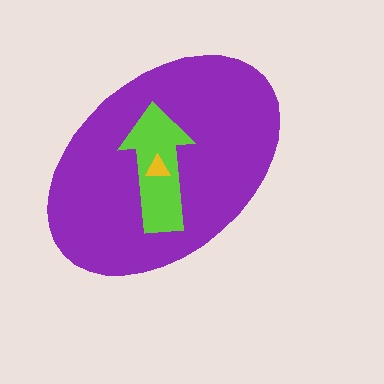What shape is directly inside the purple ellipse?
The lime arrow.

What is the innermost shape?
The yellow triangle.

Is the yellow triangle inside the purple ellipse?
Yes.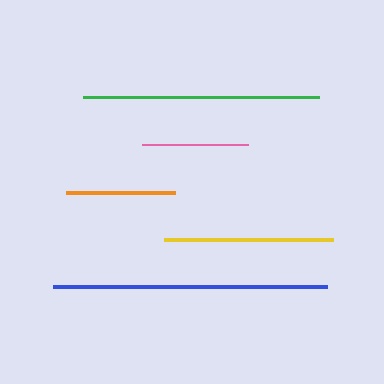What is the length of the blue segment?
The blue segment is approximately 274 pixels long.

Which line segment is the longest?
The blue line is the longest at approximately 274 pixels.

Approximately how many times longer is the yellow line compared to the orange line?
The yellow line is approximately 1.5 times the length of the orange line.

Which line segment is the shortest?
The pink line is the shortest at approximately 106 pixels.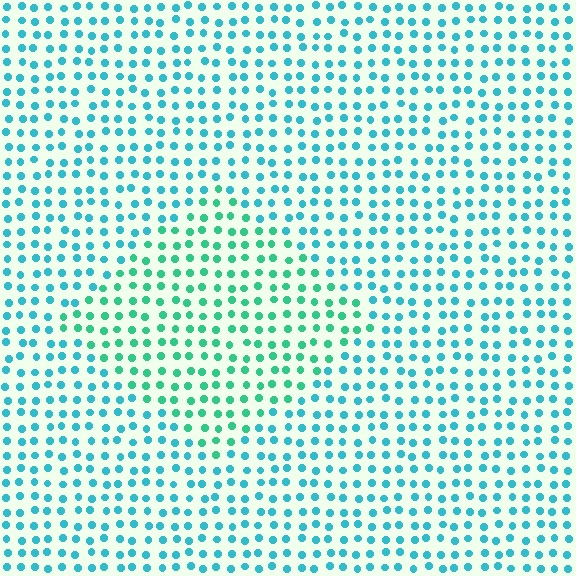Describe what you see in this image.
The image is filled with small cyan elements in a uniform arrangement. A diamond-shaped region is visible where the elements are tinted to a slightly different hue, forming a subtle color boundary.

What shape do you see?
I see a diamond.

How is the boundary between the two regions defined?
The boundary is defined purely by a slight shift in hue (about 30 degrees). Spacing, size, and orientation are identical on both sides.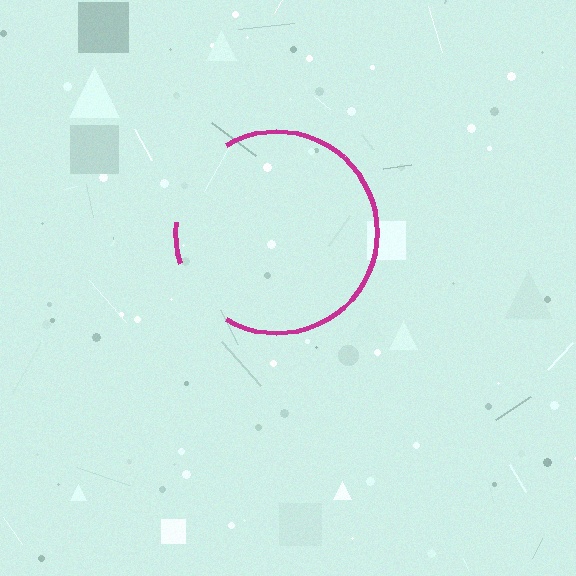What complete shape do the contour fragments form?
The contour fragments form a circle.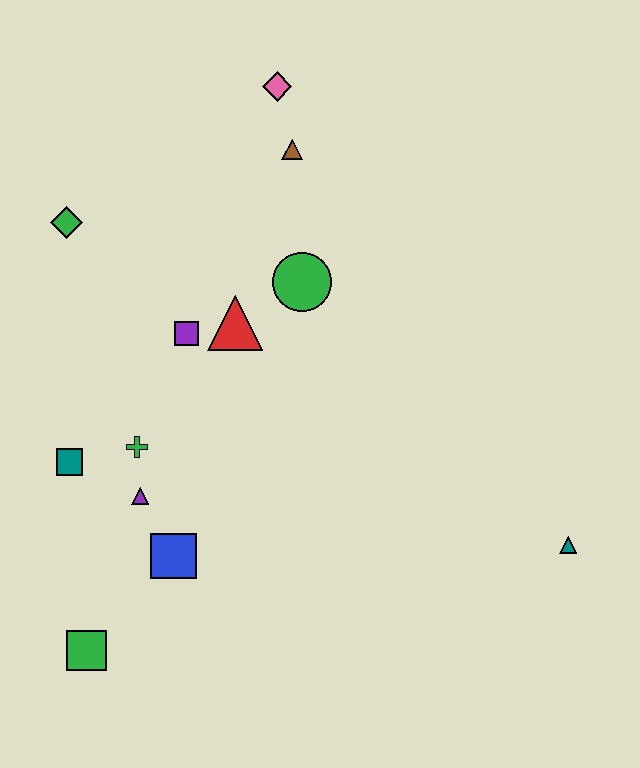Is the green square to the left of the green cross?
Yes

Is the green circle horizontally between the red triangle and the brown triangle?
No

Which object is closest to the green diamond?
The purple square is closest to the green diamond.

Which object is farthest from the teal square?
The teal triangle is farthest from the teal square.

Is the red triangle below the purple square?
No